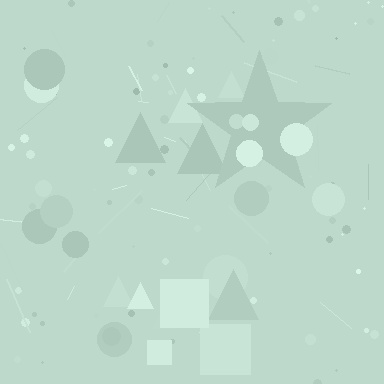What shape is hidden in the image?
A star is hidden in the image.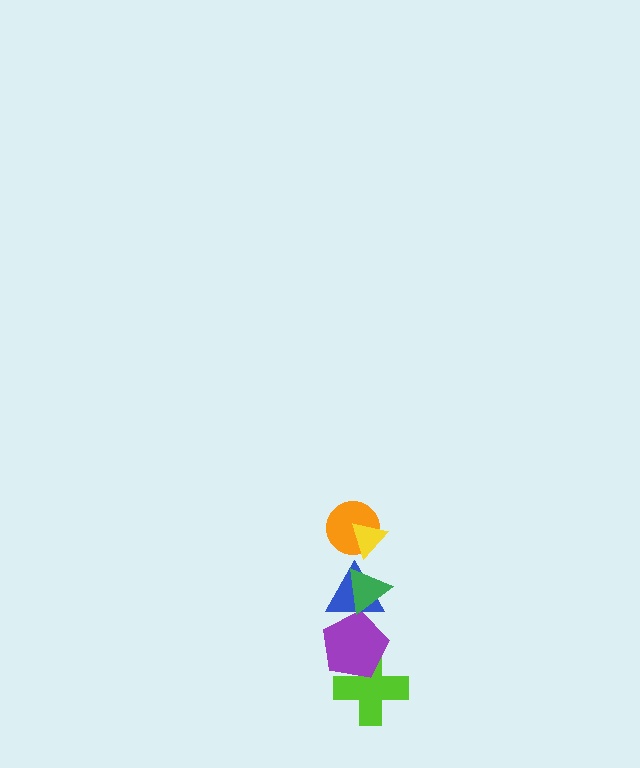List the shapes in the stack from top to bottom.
From top to bottom: the yellow triangle, the orange circle, the green triangle, the blue triangle, the purple pentagon, the lime cross.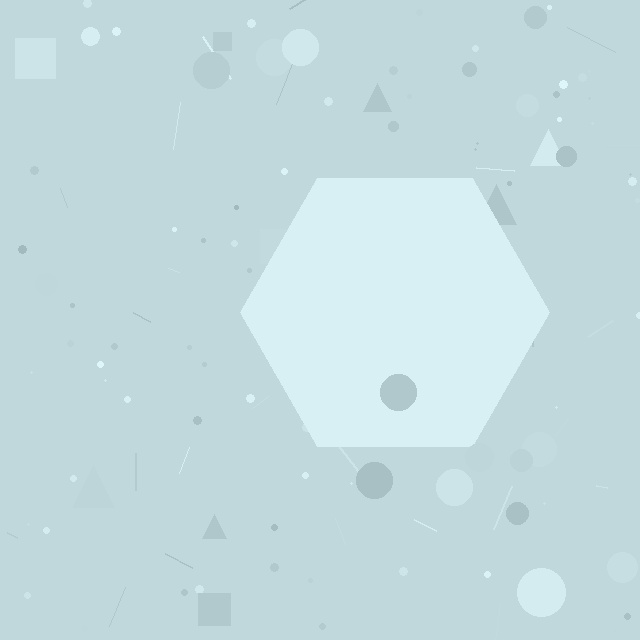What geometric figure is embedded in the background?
A hexagon is embedded in the background.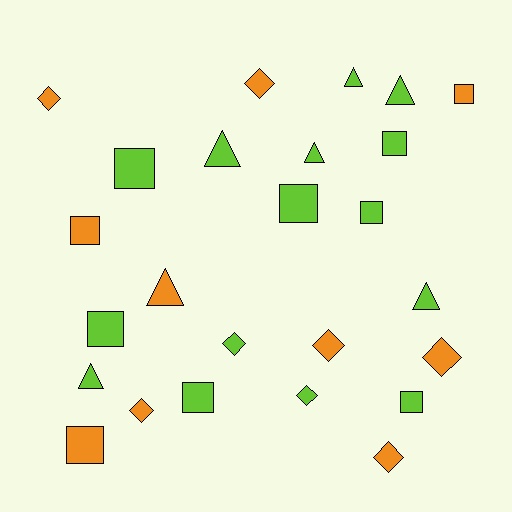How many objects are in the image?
There are 25 objects.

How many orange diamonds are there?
There are 6 orange diamonds.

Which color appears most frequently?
Lime, with 15 objects.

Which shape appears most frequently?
Square, with 10 objects.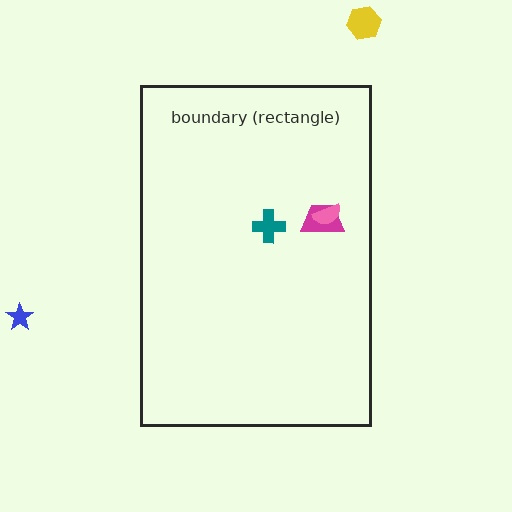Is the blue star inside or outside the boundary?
Outside.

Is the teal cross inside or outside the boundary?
Inside.